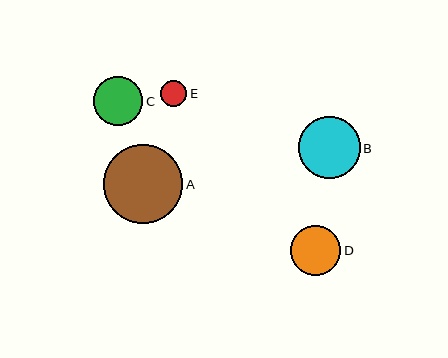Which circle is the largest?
Circle A is the largest with a size of approximately 79 pixels.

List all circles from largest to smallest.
From largest to smallest: A, B, D, C, E.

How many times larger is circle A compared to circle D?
Circle A is approximately 1.6 times the size of circle D.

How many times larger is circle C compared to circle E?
Circle C is approximately 1.9 times the size of circle E.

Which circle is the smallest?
Circle E is the smallest with a size of approximately 26 pixels.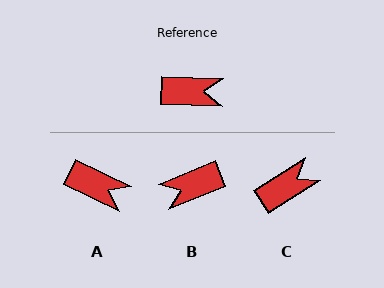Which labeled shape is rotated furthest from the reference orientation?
B, about 156 degrees away.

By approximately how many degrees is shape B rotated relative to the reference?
Approximately 156 degrees clockwise.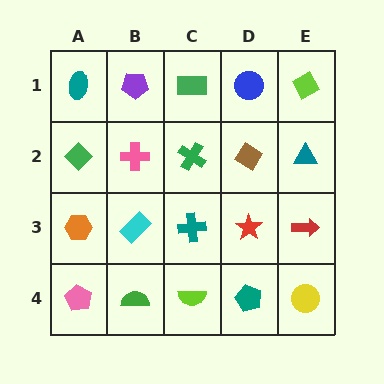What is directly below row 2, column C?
A teal cross.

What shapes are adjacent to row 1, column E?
A teal triangle (row 2, column E), a blue circle (row 1, column D).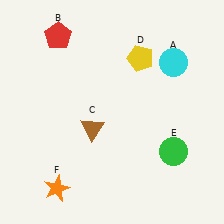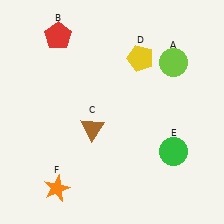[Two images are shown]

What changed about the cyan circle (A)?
In Image 1, A is cyan. In Image 2, it changed to lime.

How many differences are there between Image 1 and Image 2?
There is 1 difference between the two images.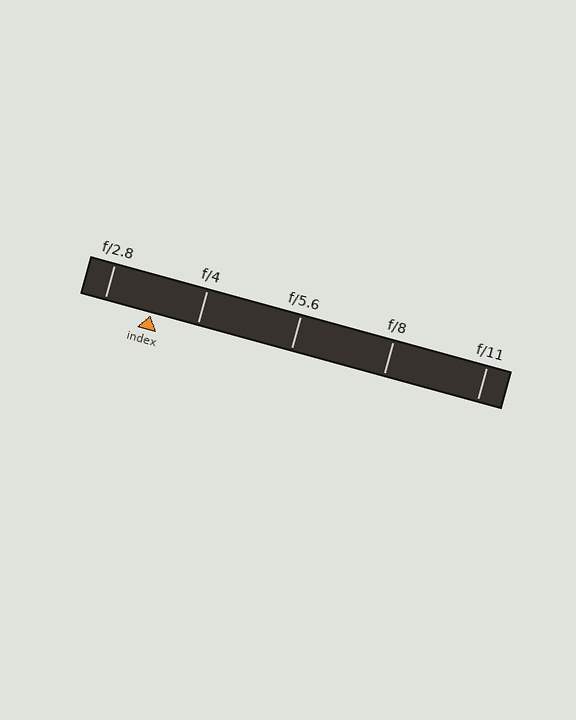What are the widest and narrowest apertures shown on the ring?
The widest aperture shown is f/2.8 and the narrowest is f/11.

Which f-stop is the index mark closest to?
The index mark is closest to f/4.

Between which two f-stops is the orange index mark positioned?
The index mark is between f/2.8 and f/4.